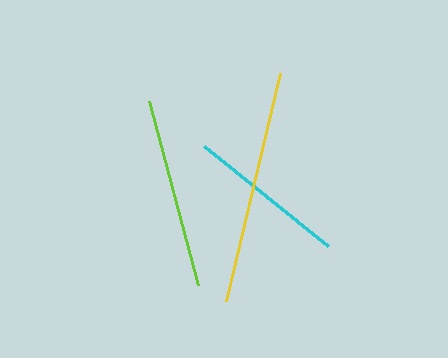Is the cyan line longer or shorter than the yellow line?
The yellow line is longer than the cyan line.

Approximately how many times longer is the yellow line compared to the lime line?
The yellow line is approximately 1.2 times the length of the lime line.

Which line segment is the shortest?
The cyan line is the shortest at approximately 159 pixels.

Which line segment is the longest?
The yellow line is the longest at approximately 234 pixels.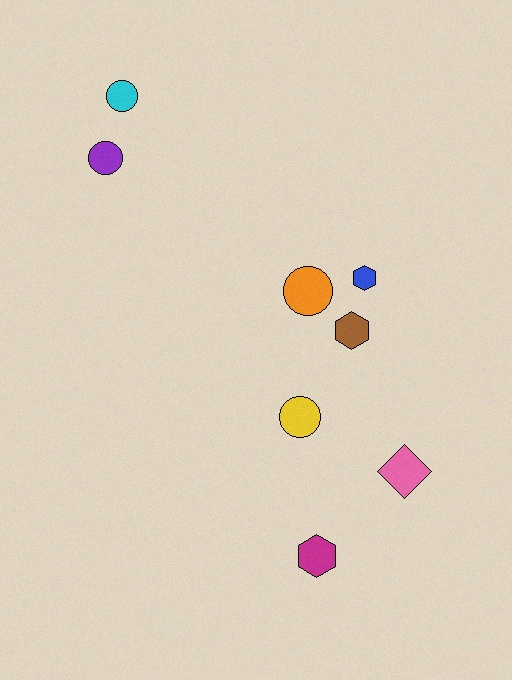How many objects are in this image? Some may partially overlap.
There are 8 objects.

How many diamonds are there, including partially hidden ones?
There is 1 diamond.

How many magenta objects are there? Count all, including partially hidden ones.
There is 1 magenta object.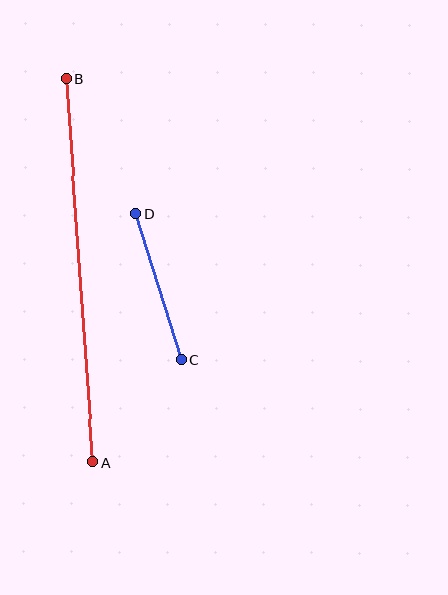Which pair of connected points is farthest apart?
Points A and B are farthest apart.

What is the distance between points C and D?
The distance is approximately 153 pixels.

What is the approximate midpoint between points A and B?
The midpoint is at approximately (80, 271) pixels.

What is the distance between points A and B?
The distance is approximately 384 pixels.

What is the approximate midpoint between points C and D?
The midpoint is at approximately (158, 287) pixels.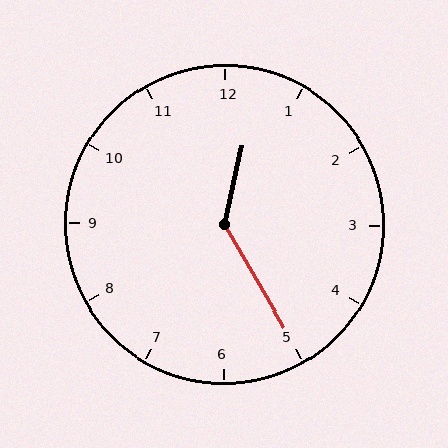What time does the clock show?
12:25.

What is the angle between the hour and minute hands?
Approximately 138 degrees.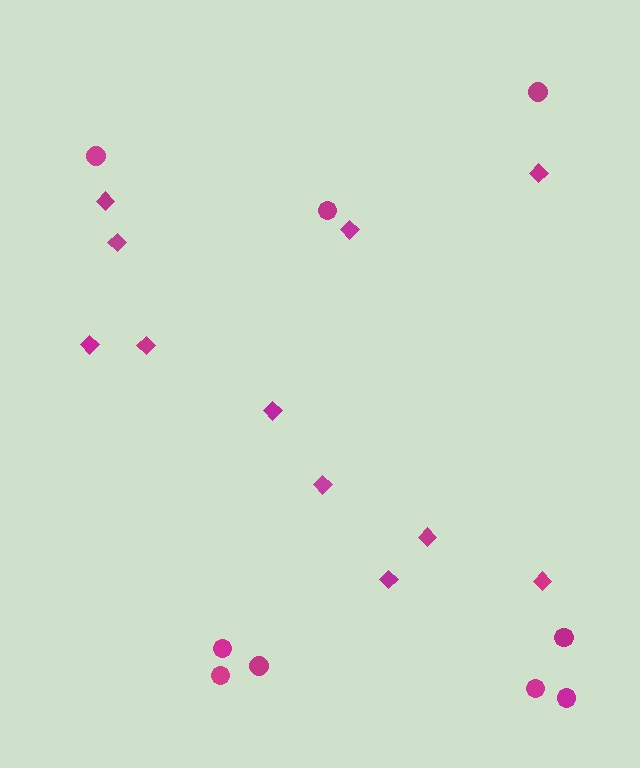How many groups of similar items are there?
There are 2 groups: one group of circles (9) and one group of diamonds (11).